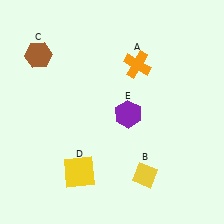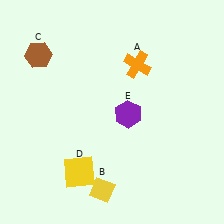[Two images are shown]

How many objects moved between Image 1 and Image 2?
1 object moved between the two images.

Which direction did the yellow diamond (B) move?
The yellow diamond (B) moved left.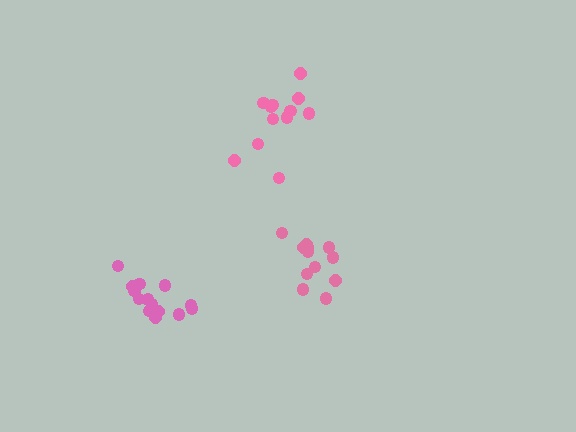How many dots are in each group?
Group 1: 15 dots, Group 2: 12 dots, Group 3: 12 dots (39 total).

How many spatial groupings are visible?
There are 3 spatial groupings.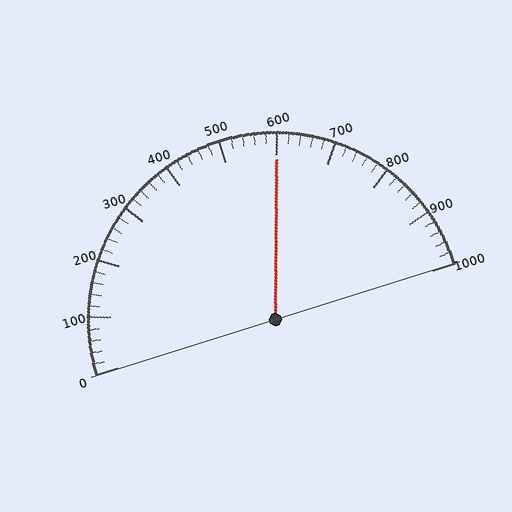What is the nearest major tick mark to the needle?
The nearest major tick mark is 600.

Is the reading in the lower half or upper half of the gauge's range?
The reading is in the upper half of the range (0 to 1000).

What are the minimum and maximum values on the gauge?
The gauge ranges from 0 to 1000.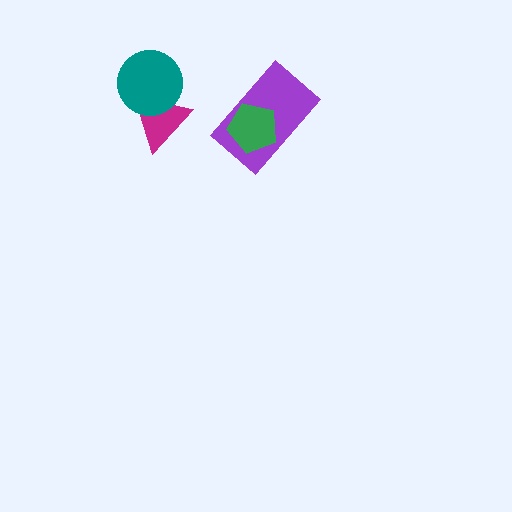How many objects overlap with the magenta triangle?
1 object overlaps with the magenta triangle.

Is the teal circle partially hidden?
No, no other shape covers it.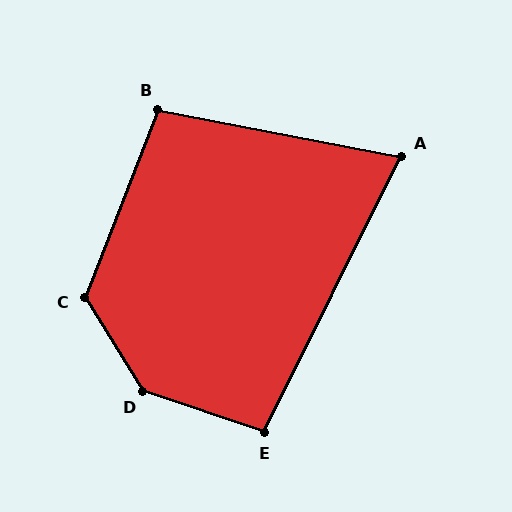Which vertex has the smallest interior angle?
A, at approximately 74 degrees.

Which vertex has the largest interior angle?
D, at approximately 140 degrees.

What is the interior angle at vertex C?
Approximately 127 degrees (obtuse).